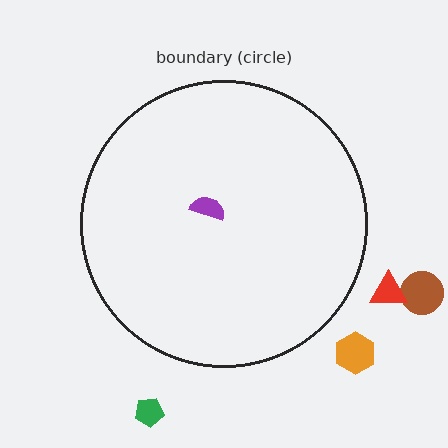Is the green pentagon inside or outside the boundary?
Outside.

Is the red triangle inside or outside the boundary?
Outside.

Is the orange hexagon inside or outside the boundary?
Outside.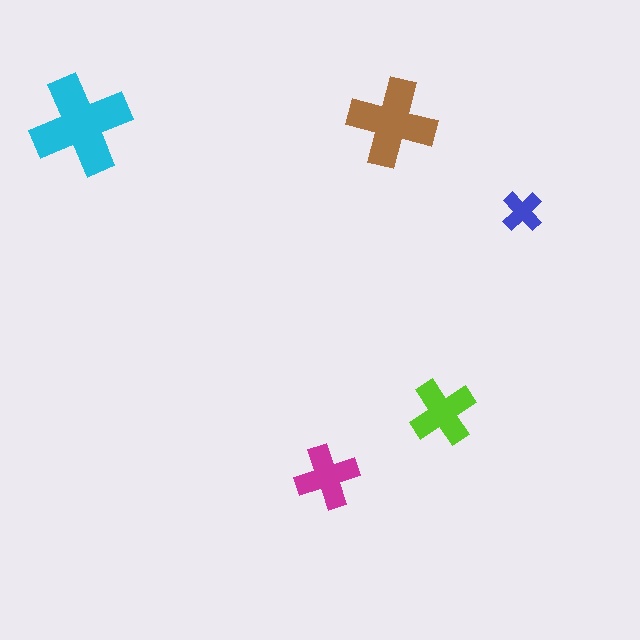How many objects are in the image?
There are 5 objects in the image.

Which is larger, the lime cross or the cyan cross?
The cyan one.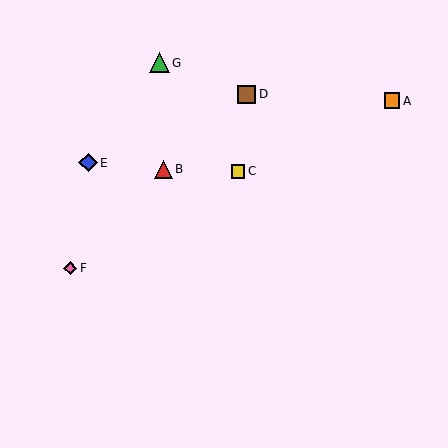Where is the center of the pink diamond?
The center of the pink diamond is at (70, 268).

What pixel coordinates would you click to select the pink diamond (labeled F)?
Click at (70, 268) to select the pink diamond F.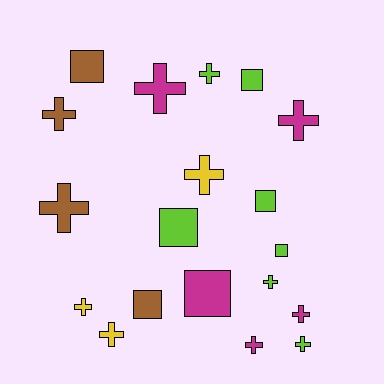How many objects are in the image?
There are 19 objects.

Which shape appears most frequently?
Cross, with 12 objects.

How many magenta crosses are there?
There are 4 magenta crosses.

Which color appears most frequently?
Lime, with 7 objects.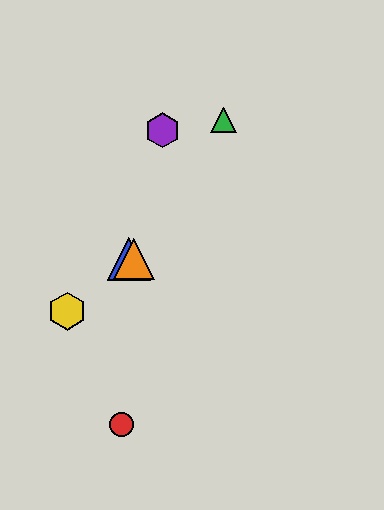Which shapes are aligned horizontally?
The blue triangle, the orange triangle are aligned horizontally.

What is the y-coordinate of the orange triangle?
The orange triangle is at y≈259.